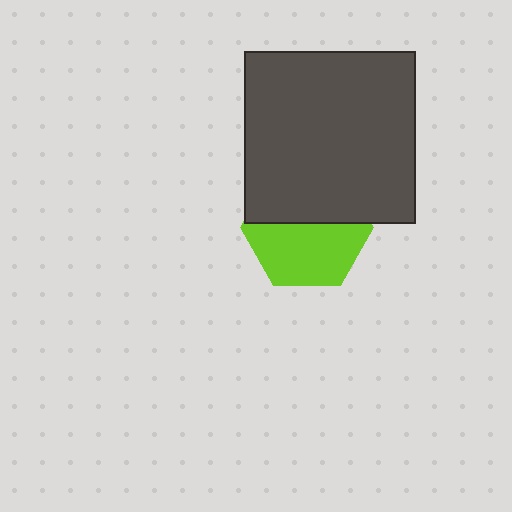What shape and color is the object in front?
The object in front is a dark gray square.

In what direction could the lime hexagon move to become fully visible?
The lime hexagon could move down. That would shift it out from behind the dark gray square entirely.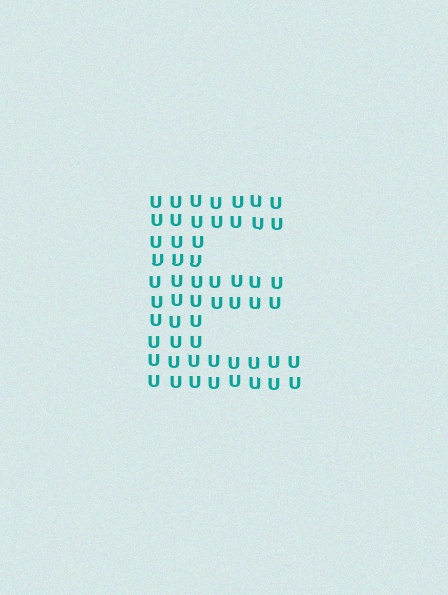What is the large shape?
The large shape is the letter E.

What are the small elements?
The small elements are letter U's.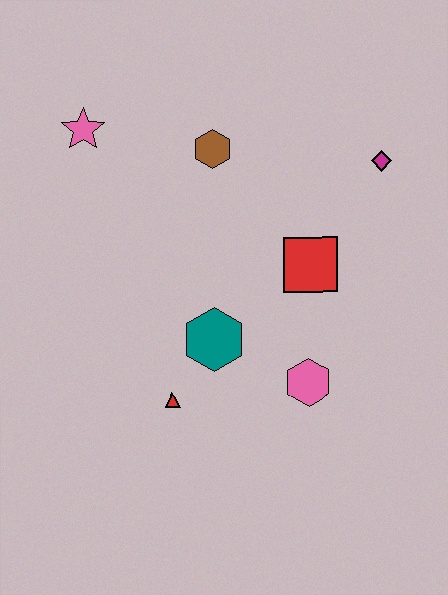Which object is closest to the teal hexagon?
The red triangle is closest to the teal hexagon.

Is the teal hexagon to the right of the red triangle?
Yes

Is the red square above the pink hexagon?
Yes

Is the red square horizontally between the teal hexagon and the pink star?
No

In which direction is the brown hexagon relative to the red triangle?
The brown hexagon is above the red triangle.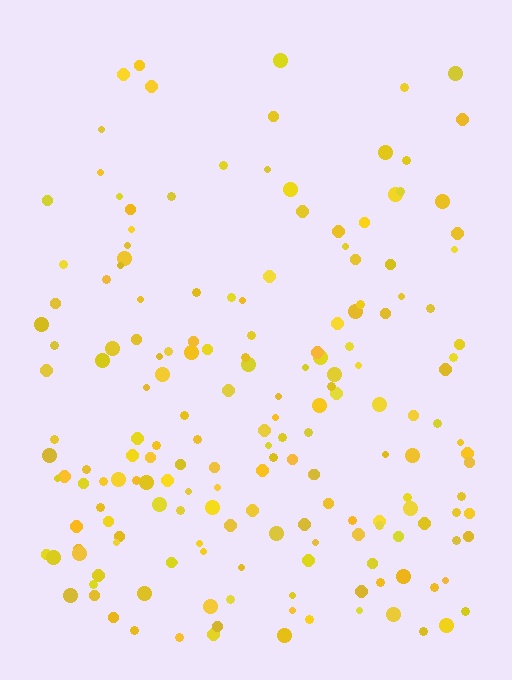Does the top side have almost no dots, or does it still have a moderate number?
Still a moderate number, just noticeably fewer than the bottom.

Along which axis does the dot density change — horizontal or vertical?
Vertical.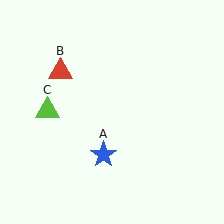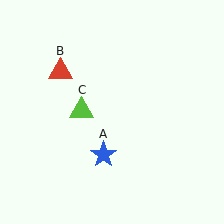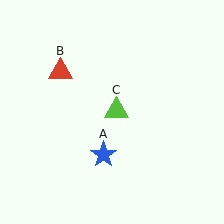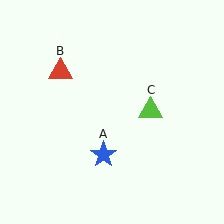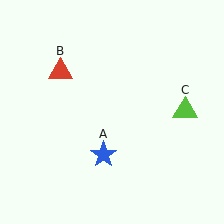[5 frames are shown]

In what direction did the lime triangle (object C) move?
The lime triangle (object C) moved right.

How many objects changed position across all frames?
1 object changed position: lime triangle (object C).